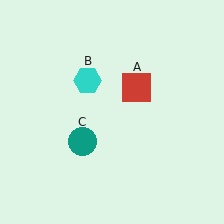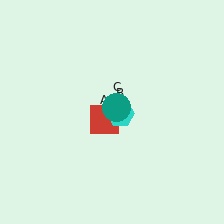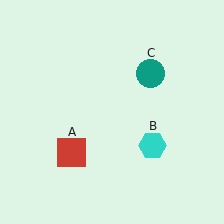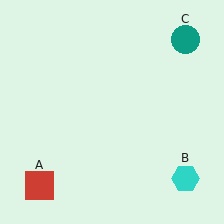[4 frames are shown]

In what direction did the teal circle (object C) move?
The teal circle (object C) moved up and to the right.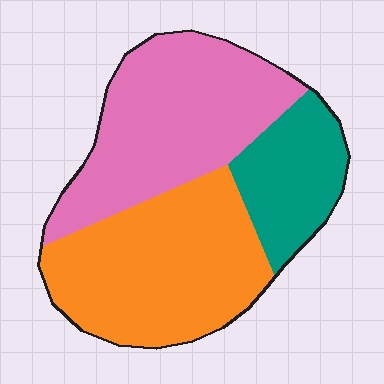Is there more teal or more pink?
Pink.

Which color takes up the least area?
Teal, at roughly 20%.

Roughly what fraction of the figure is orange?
Orange covers about 40% of the figure.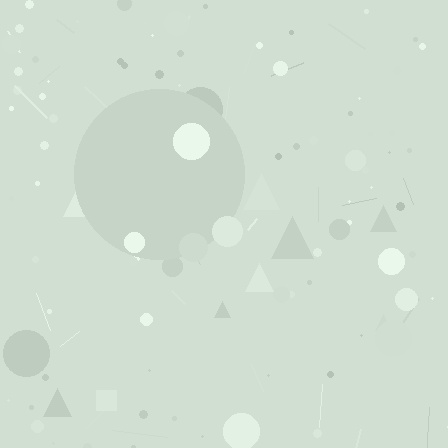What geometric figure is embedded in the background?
A circle is embedded in the background.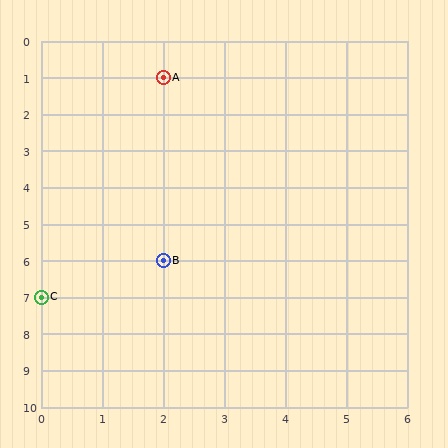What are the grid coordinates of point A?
Point A is at grid coordinates (2, 1).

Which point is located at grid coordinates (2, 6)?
Point B is at (2, 6).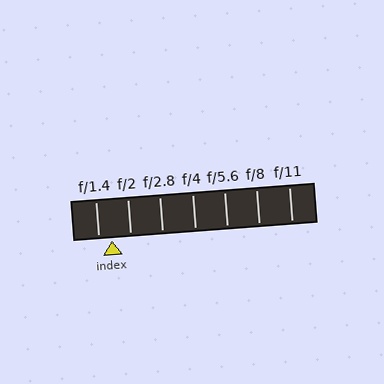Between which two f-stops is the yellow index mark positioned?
The index mark is between f/1.4 and f/2.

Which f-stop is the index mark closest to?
The index mark is closest to f/1.4.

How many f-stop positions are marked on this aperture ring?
There are 7 f-stop positions marked.